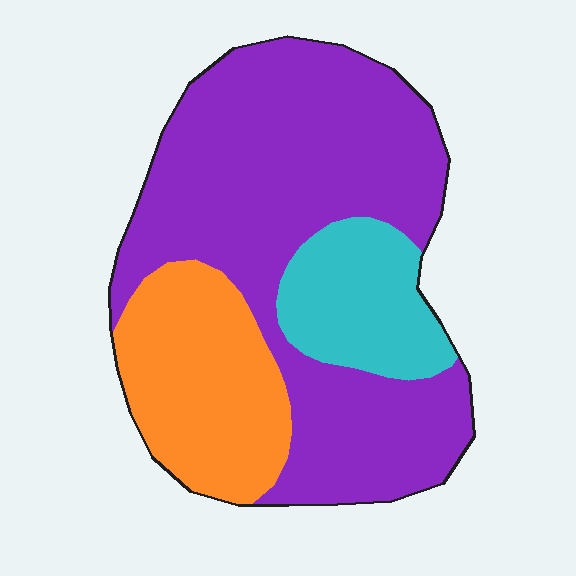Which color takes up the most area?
Purple, at roughly 60%.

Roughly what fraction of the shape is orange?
Orange covers about 25% of the shape.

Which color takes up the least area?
Cyan, at roughly 15%.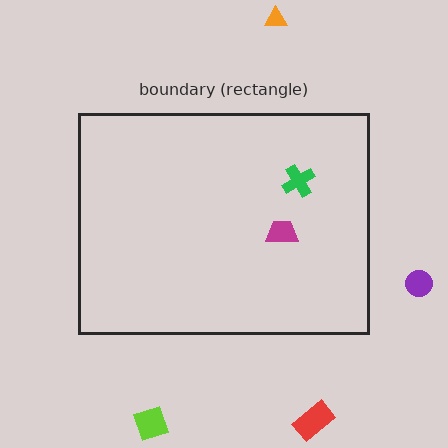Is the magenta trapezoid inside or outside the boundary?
Inside.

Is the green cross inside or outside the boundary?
Inside.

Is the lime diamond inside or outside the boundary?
Outside.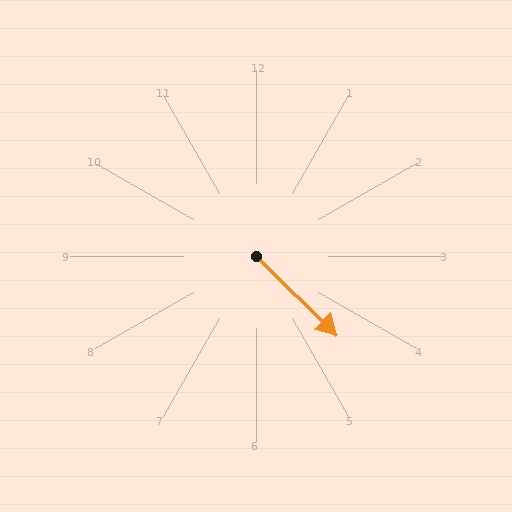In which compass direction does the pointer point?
Southeast.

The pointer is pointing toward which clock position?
Roughly 4 o'clock.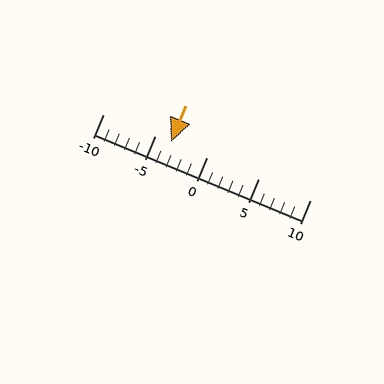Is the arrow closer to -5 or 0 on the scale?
The arrow is closer to -5.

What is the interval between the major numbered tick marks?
The major tick marks are spaced 5 units apart.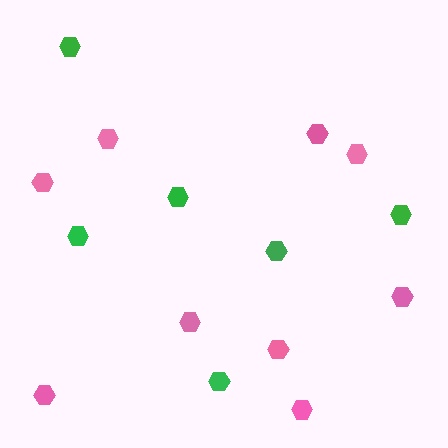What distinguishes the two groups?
There are 2 groups: one group of pink hexagons (9) and one group of green hexagons (6).